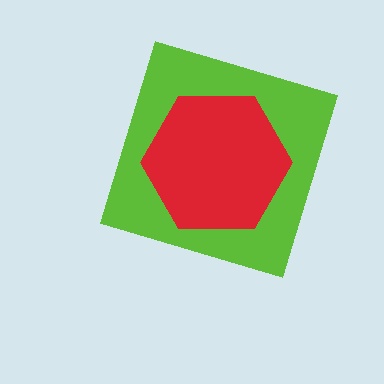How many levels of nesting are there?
2.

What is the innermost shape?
The red hexagon.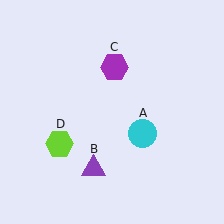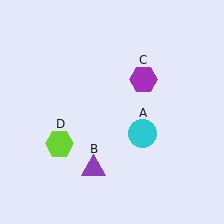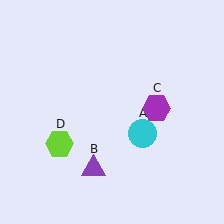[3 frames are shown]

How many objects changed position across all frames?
1 object changed position: purple hexagon (object C).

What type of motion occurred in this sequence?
The purple hexagon (object C) rotated clockwise around the center of the scene.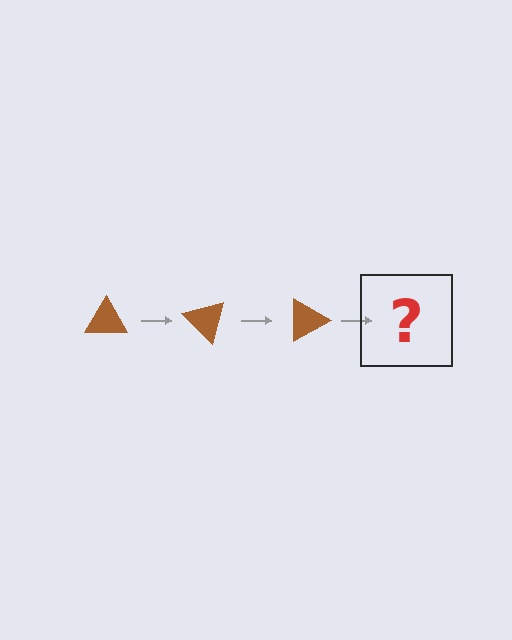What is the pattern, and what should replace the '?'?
The pattern is that the triangle rotates 45 degrees each step. The '?' should be a brown triangle rotated 135 degrees.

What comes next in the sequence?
The next element should be a brown triangle rotated 135 degrees.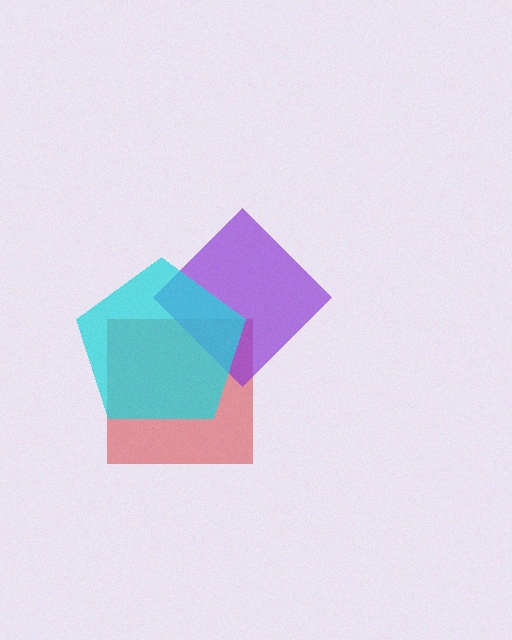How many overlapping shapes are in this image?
There are 3 overlapping shapes in the image.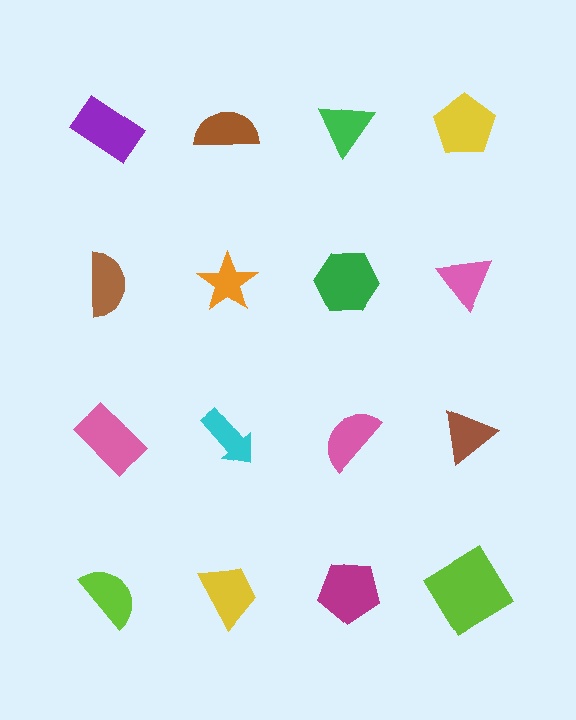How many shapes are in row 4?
4 shapes.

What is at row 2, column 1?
A brown semicircle.